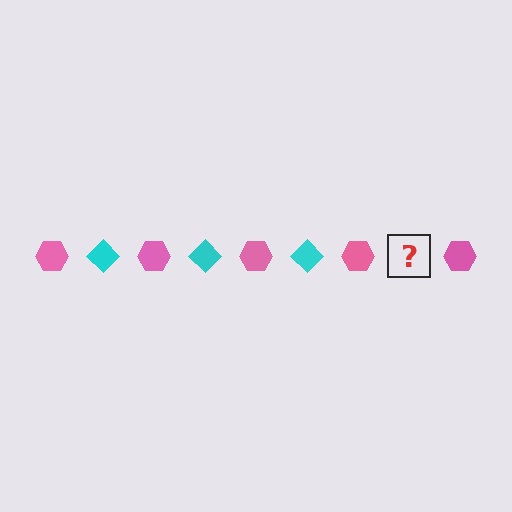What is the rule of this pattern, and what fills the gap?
The rule is that the pattern alternates between pink hexagon and cyan diamond. The gap should be filled with a cyan diamond.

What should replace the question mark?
The question mark should be replaced with a cyan diamond.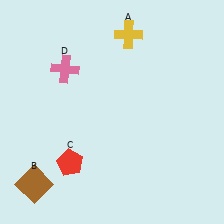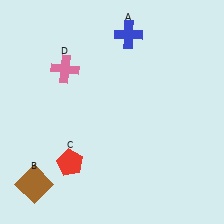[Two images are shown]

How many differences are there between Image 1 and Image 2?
There is 1 difference between the two images.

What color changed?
The cross (A) changed from yellow in Image 1 to blue in Image 2.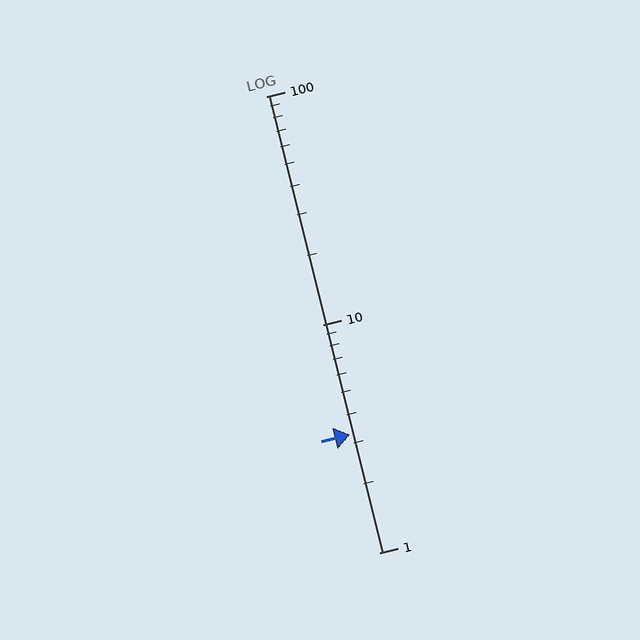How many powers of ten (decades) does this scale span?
The scale spans 2 decades, from 1 to 100.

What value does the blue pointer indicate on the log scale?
The pointer indicates approximately 3.3.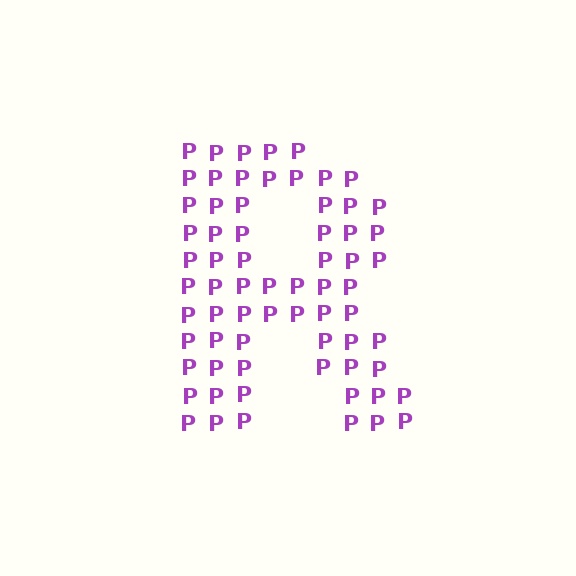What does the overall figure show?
The overall figure shows the letter R.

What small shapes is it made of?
It is made of small letter P's.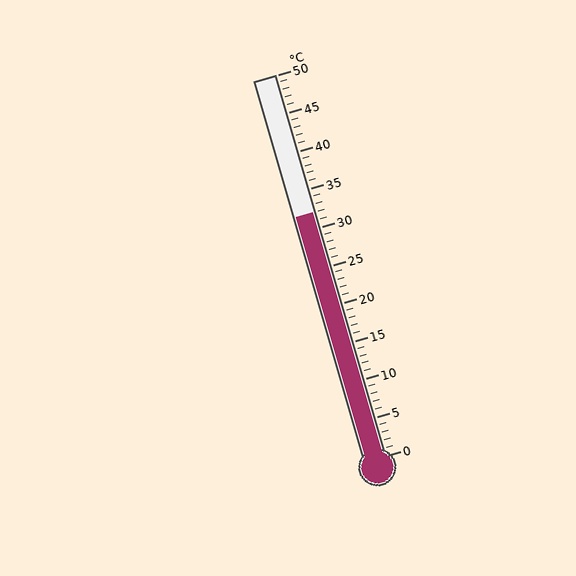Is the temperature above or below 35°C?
The temperature is below 35°C.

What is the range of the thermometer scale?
The thermometer scale ranges from 0°C to 50°C.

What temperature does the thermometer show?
The thermometer shows approximately 32°C.